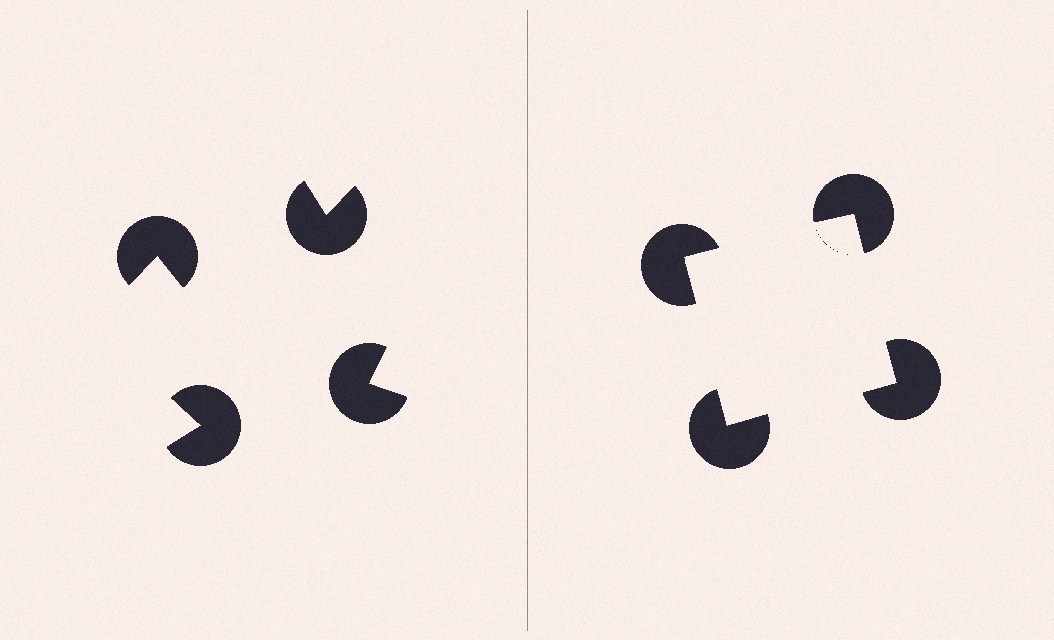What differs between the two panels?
The pac-man discs are positioned identically on both sides; only the wedge orientations differ. On the right they align to a square; on the left they are misaligned.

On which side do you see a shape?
An illusory square appears on the right side. On the left side the wedge cuts are rotated, so no coherent shape forms.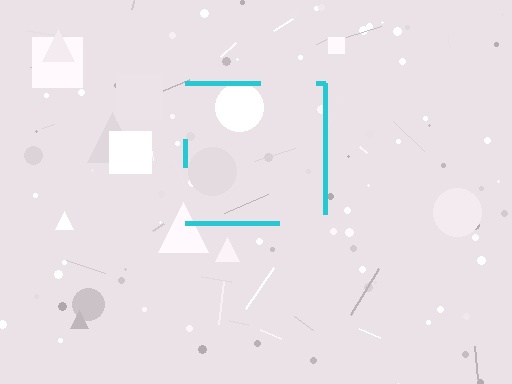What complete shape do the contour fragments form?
The contour fragments form a square.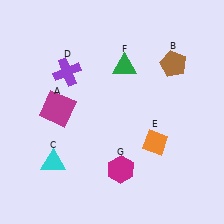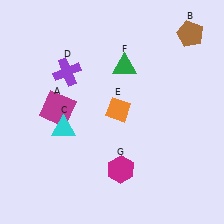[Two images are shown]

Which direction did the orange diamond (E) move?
The orange diamond (E) moved left.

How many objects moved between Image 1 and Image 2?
3 objects moved between the two images.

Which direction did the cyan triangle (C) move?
The cyan triangle (C) moved up.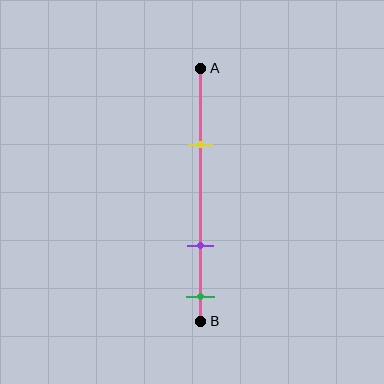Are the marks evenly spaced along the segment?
No, the marks are not evenly spaced.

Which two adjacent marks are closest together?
The purple and green marks are the closest adjacent pair.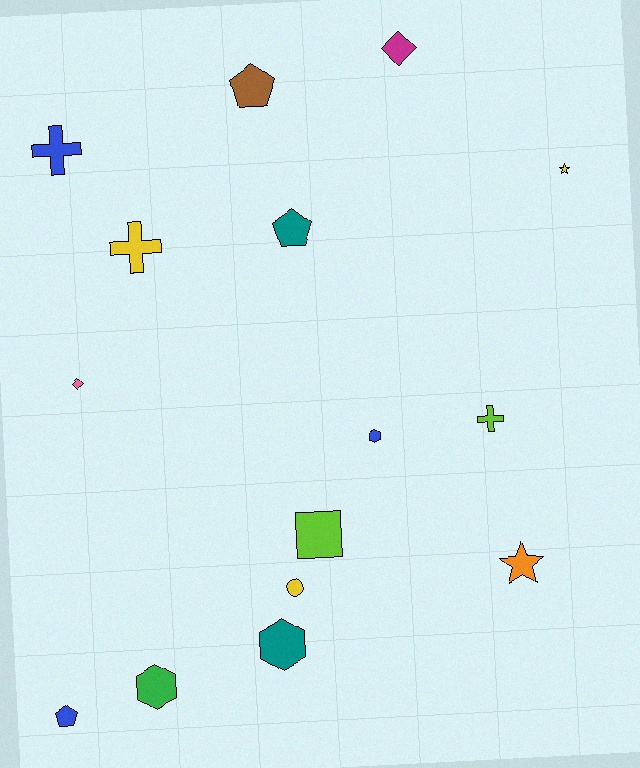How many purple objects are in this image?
There are no purple objects.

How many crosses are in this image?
There are 3 crosses.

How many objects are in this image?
There are 15 objects.